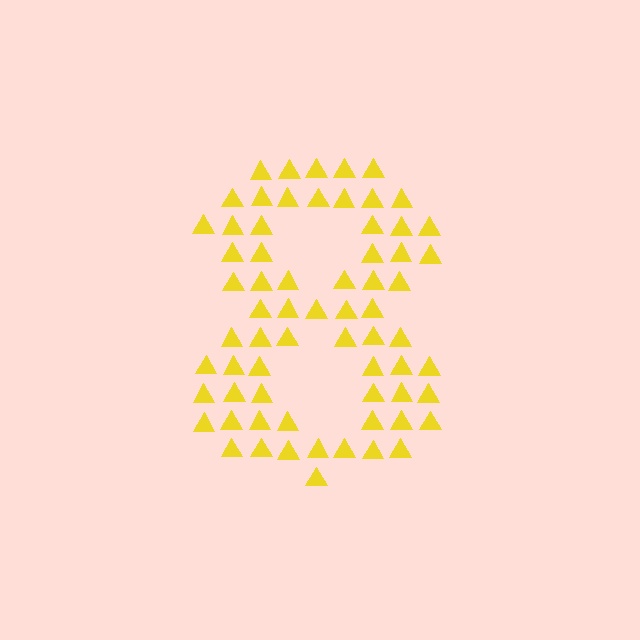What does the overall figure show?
The overall figure shows the digit 8.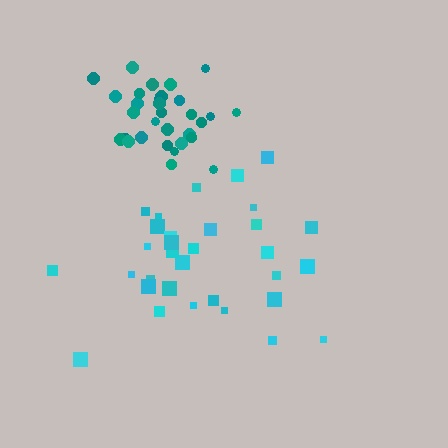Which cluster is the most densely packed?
Teal.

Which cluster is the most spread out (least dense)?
Cyan.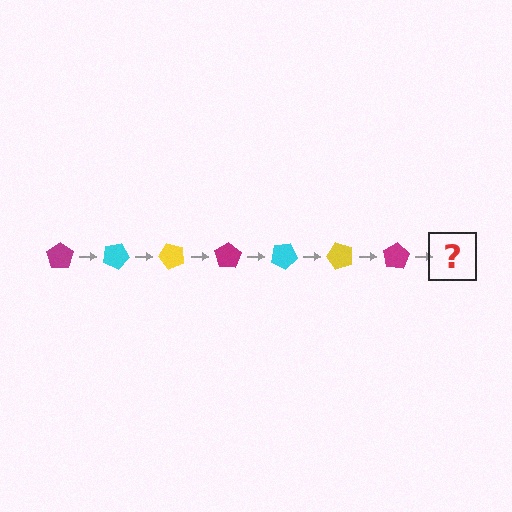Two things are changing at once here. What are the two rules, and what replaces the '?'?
The two rules are that it rotates 25 degrees each step and the color cycles through magenta, cyan, and yellow. The '?' should be a cyan pentagon, rotated 175 degrees from the start.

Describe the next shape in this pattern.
It should be a cyan pentagon, rotated 175 degrees from the start.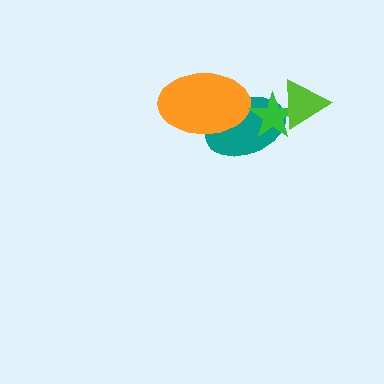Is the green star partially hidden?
Yes, it is partially covered by another shape.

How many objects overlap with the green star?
2 objects overlap with the green star.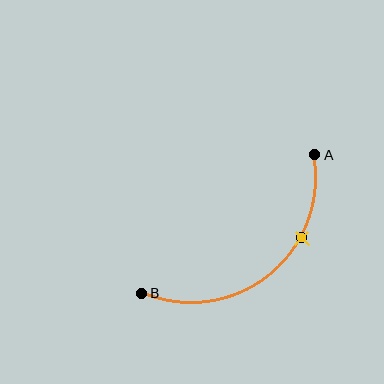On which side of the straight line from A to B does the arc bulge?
The arc bulges below and to the right of the straight line connecting A and B.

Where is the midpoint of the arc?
The arc midpoint is the point on the curve farthest from the straight line joining A and B. It sits below and to the right of that line.